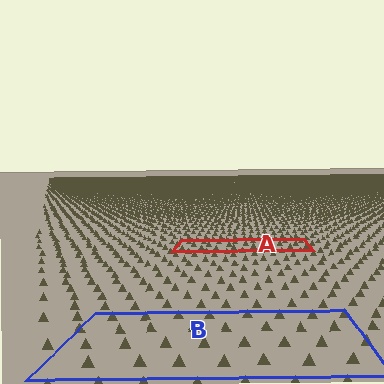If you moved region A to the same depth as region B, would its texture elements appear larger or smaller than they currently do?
They would appear larger. At a closer depth, the same texture elements are projected at a bigger on-screen size.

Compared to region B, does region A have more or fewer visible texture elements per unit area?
Region A has more texture elements per unit area — they are packed more densely because it is farther away.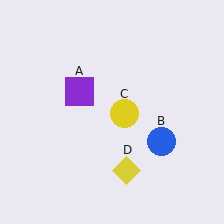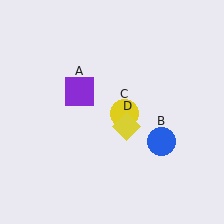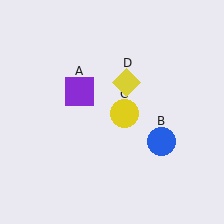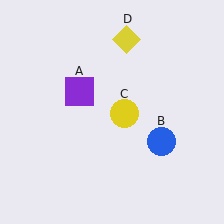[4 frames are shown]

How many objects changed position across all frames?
1 object changed position: yellow diamond (object D).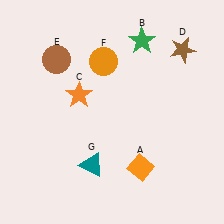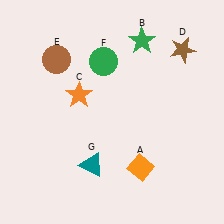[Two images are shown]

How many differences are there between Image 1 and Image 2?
There is 1 difference between the two images.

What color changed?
The circle (F) changed from orange in Image 1 to green in Image 2.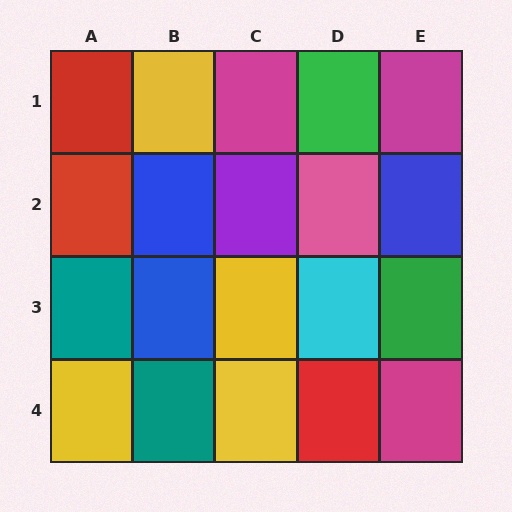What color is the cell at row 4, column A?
Yellow.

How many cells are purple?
1 cell is purple.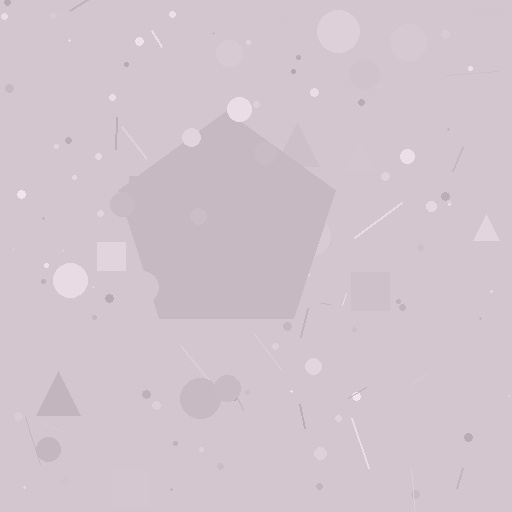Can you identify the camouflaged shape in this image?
The camouflaged shape is a pentagon.